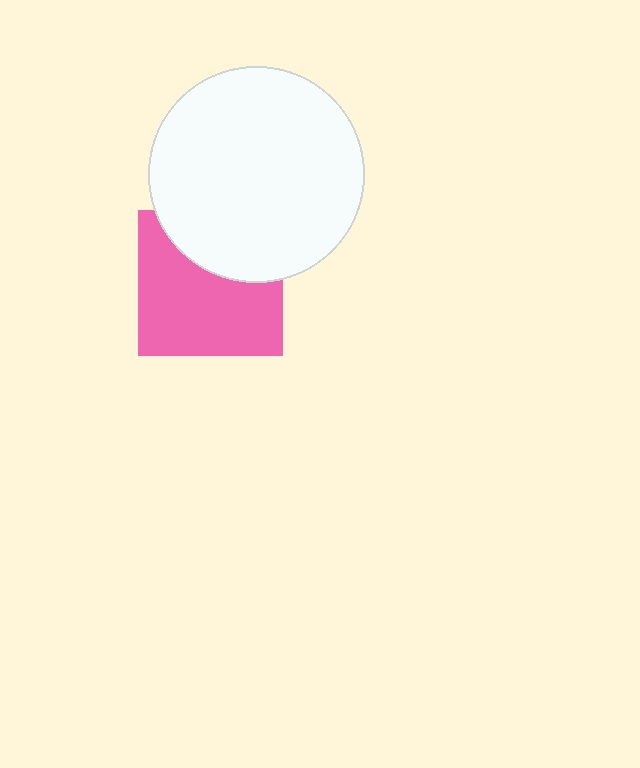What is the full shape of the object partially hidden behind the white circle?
The partially hidden object is a pink square.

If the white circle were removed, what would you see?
You would see the complete pink square.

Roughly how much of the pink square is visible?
About half of it is visible (roughly 65%).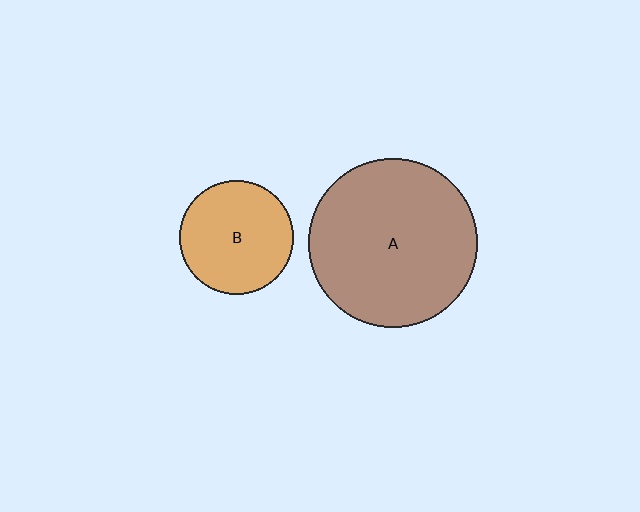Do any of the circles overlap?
No, none of the circles overlap.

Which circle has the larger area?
Circle A (brown).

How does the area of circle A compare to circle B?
Approximately 2.2 times.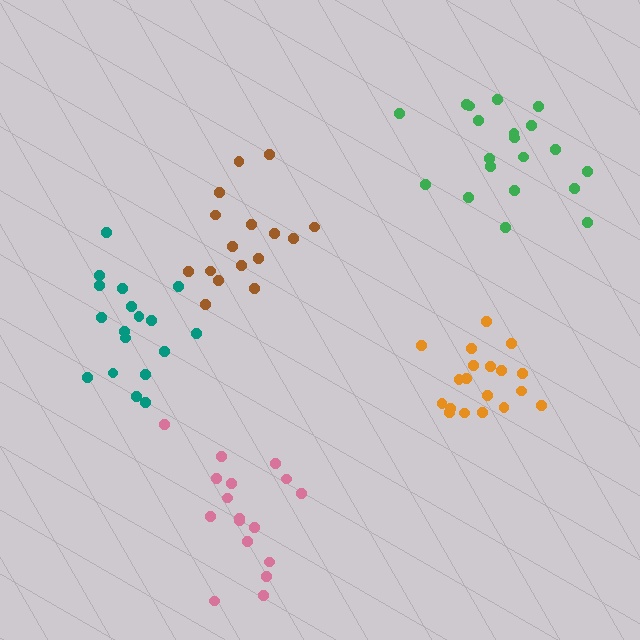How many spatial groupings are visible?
There are 5 spatial groupings.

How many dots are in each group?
Group 1: 19 dots, Group 2: 16 dots, Group 3: 18 dots, Group 4: 17 dots, Group 5: 20 dots (90 total).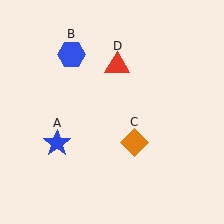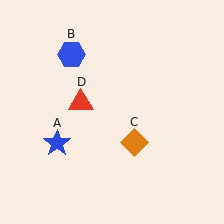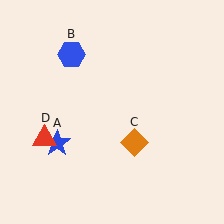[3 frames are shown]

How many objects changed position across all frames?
1 object changed position: red triangle (object D).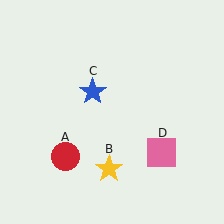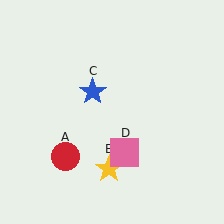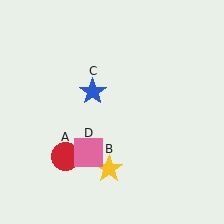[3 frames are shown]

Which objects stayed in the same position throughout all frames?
Red circle (object A) and yellow star (object B) and blue star (object C) remained stationary.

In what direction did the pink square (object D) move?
The pink square (object D) moved left.